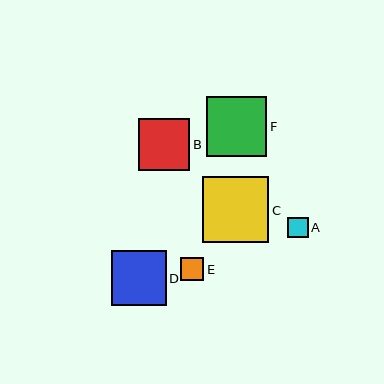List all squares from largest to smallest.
From largest to smallest: C, F, D, B, E, A.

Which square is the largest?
Square C is the largest with a size of approximately 66 pixels.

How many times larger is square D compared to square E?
Square D is approximately 2.4 times the size of square E.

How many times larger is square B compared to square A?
Square B is approximately 2.5 times the size of square A.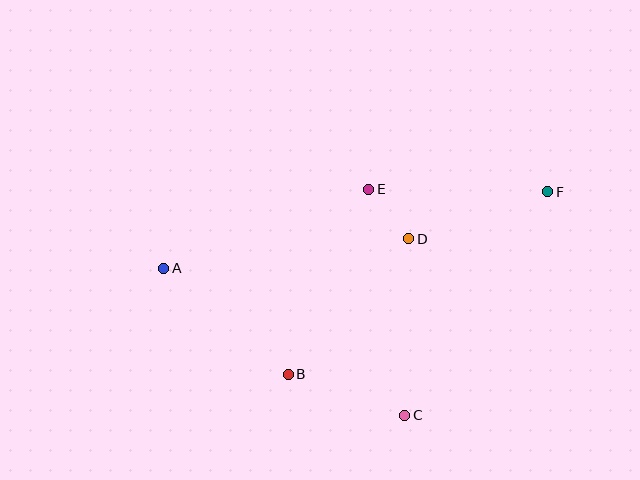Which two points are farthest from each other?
Points A and F are farthest from each other.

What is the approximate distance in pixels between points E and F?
The distance between E and F is approximately 179 pixels.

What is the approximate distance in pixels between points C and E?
The distance between C and E is approximately 229 pixels.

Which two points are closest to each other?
Points D and E are closest to each other.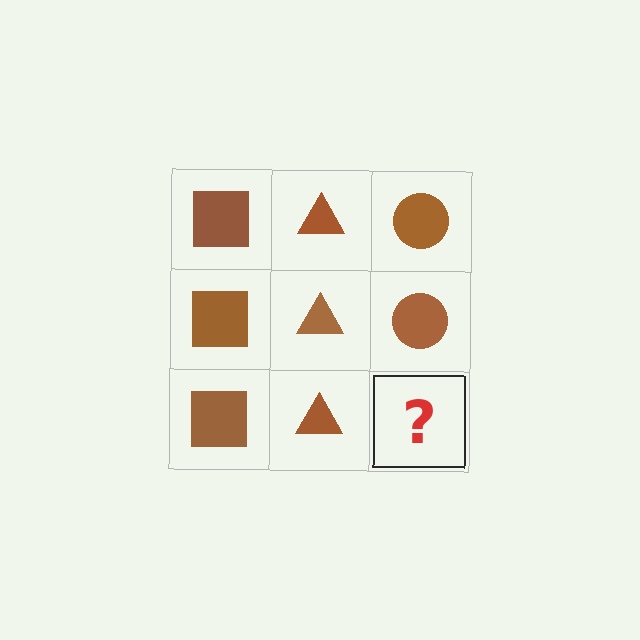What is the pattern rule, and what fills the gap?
The rule is that each column has a consistent shape. The gap should be filled with a brown circle.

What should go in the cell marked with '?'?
The missing cell should contain a brown circle.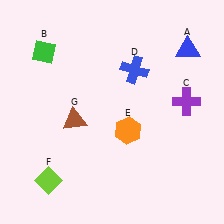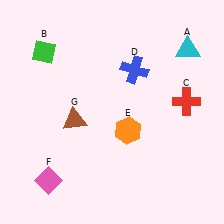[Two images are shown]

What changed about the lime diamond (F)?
In Image 1, F is lime. In Image 2, it changed to pink.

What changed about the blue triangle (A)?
In Image 1, A is blue. In Image 2, it changed to cyan.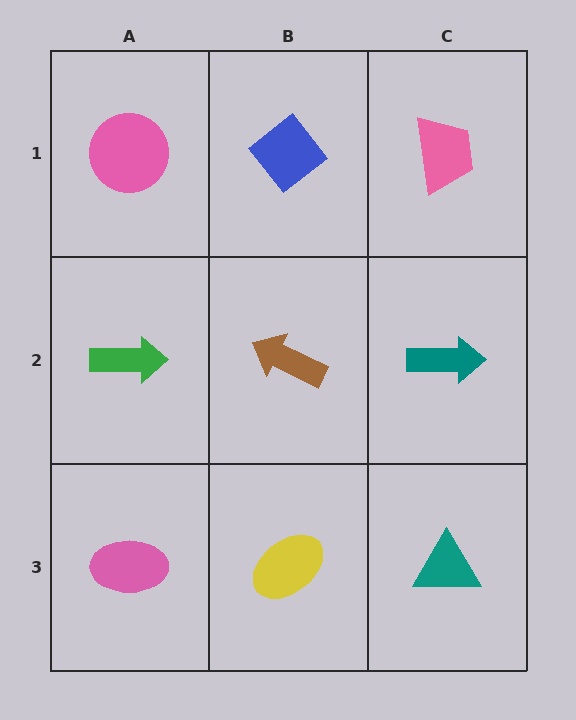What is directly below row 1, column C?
A teal arrow.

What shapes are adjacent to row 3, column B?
A brown arrow (row 2, column B), a pink ellipse (row 3, column A), a teal triangle (row 3, column C).